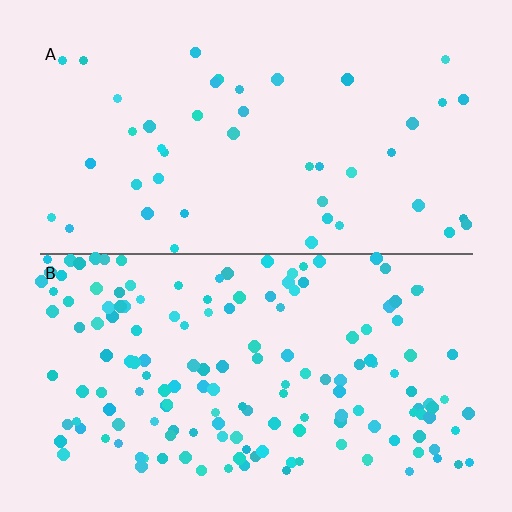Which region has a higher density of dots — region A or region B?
B (the bottom).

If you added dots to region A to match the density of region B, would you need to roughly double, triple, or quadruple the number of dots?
Approximately quadruple.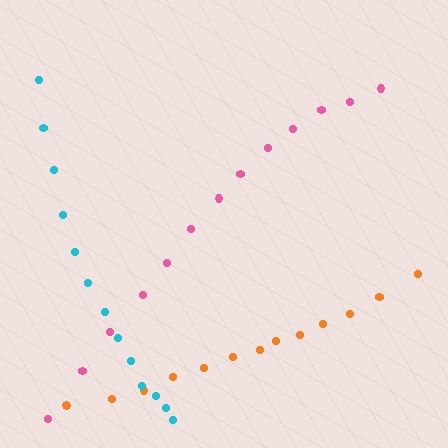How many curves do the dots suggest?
There are 3 distinct paths.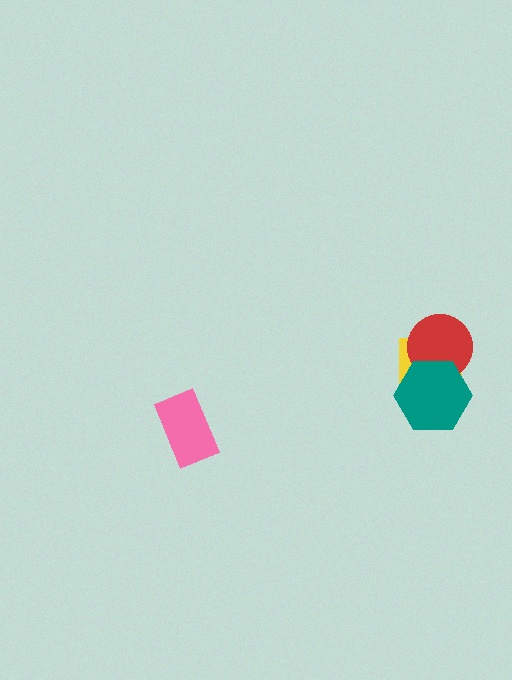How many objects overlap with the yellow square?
2 objects overlap with the yellow square.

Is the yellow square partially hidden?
Yes, it is partially covered by another shape.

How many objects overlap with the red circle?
2 objects overlap with the red circle.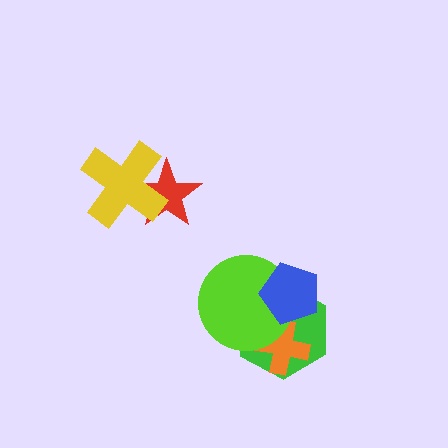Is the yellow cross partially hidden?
No, no other shape covers it.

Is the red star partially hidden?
Yes, it is partially covered by another shape.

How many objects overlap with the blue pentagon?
2 objects overlap with the blue pentagon.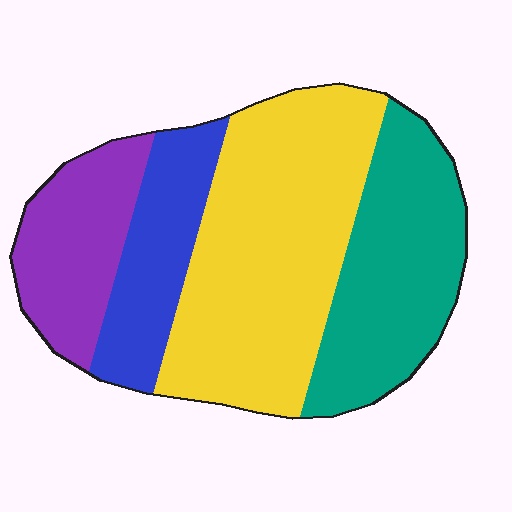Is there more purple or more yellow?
Yellow.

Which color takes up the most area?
Yellow, at roughly 40%.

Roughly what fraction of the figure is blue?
Blue takes up less than a quarter of the figure.